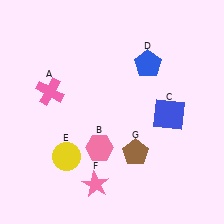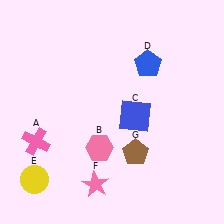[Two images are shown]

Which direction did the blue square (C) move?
The blue square (C) moved left.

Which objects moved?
The objects that moved are: the pink cross (A), the blue square (C), the yellow circle (E).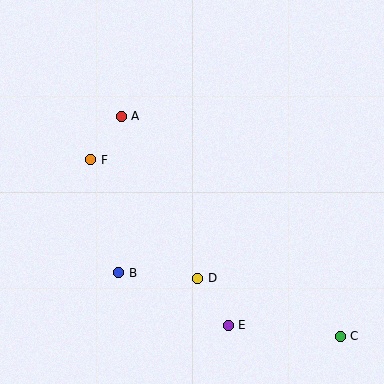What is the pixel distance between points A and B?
The distance between A and B is 157 pixels.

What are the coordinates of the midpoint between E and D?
The midpoint between E and D is at (213, 302).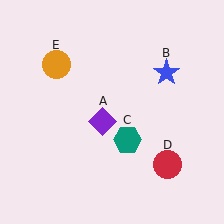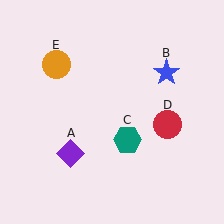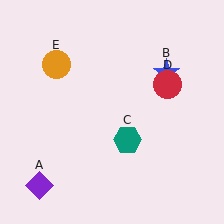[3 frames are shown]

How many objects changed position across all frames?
2 objects changed position: purple diamond (object A), red circle (object D).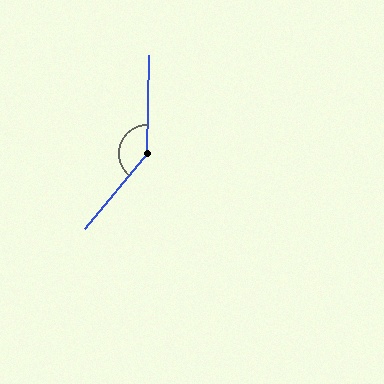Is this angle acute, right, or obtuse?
It is obtuse.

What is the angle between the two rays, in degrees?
Approximately 141 degrees.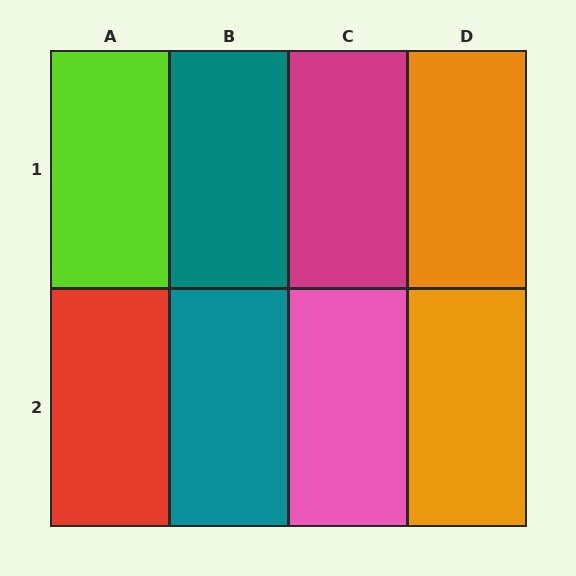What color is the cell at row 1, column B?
Teal.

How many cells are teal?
2 cells are teal.